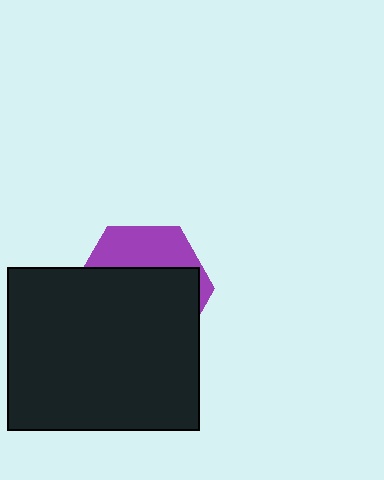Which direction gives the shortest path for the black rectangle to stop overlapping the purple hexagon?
Moving down gives the shortest separation.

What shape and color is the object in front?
The object in front is a black rectangle.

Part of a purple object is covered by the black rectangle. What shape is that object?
It is a hexagon.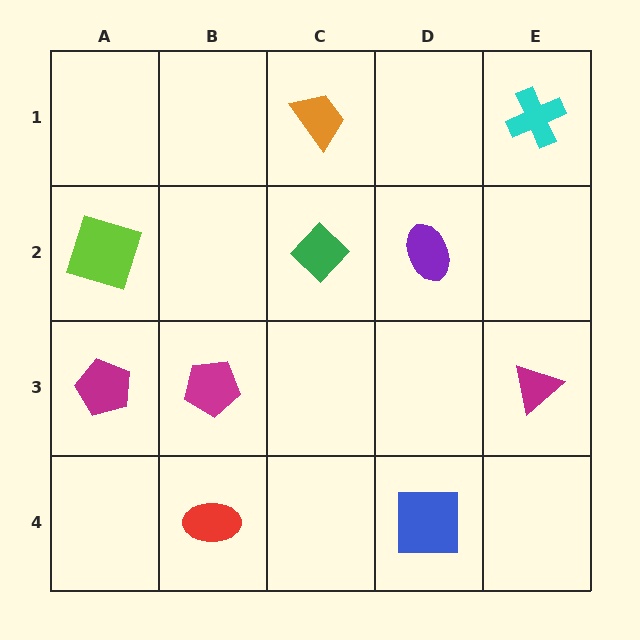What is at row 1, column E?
A cyan cross.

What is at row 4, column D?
A blue square.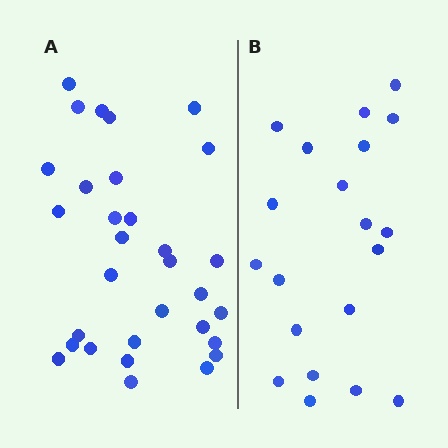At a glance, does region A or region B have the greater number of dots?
Region A (the left region) has more dots.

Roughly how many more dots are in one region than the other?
Region A has roughly 12 or so more dots than region B.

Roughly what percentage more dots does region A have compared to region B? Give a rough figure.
About 55% more.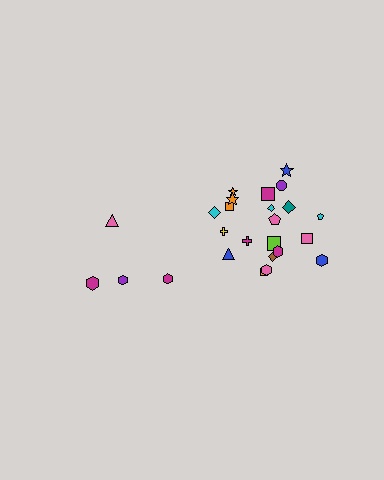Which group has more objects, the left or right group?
The right group.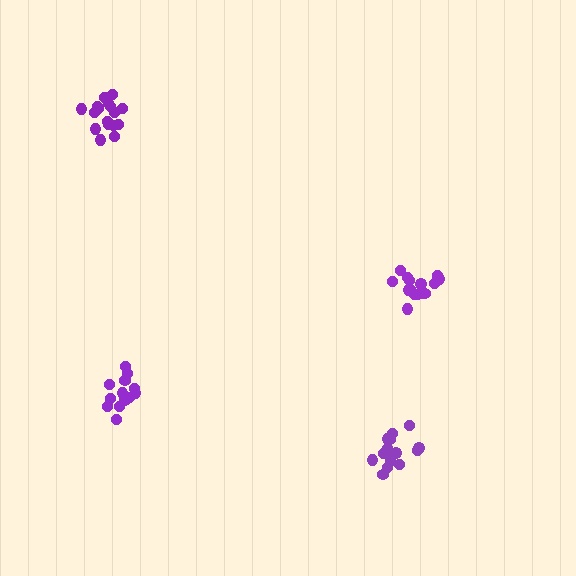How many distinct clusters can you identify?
There are 4 distinct clusters.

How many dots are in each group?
Group 1: 17 dots, Group 2: 15 dots, Group 3: 13 dots, Group 4: 15 dots (60 total).